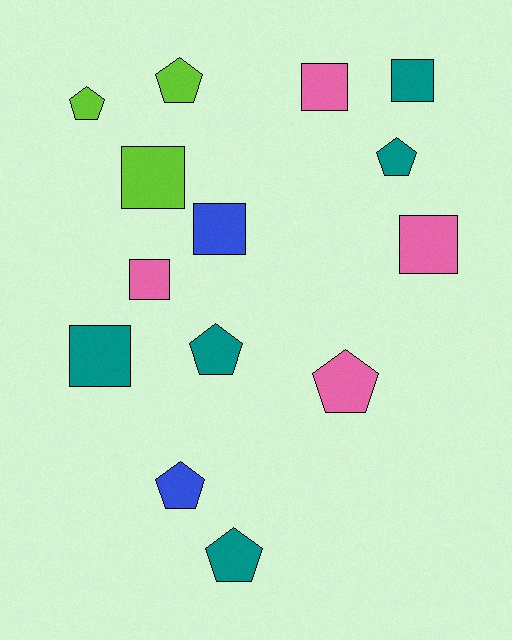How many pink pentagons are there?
There is 1 pink pentagon.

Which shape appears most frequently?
Pentagon, with 7 objects.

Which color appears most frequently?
Teal, with 5 objects.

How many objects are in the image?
There are 14 objects.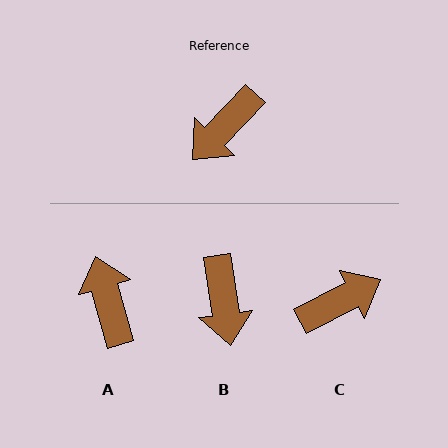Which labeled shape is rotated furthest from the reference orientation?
C, about 161 degrees away.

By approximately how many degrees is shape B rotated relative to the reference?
Approximately 52 degrees counter-clockwise.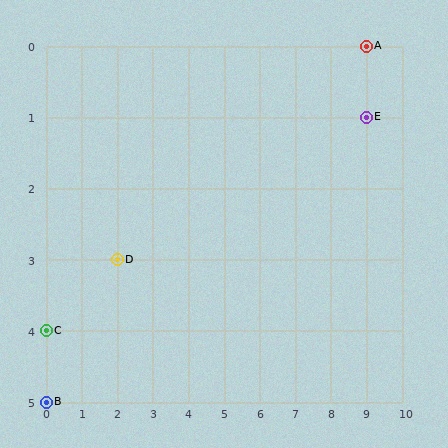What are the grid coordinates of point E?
Point E is at grid coordinates (9, 1).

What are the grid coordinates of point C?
Point C is at grid coordinates (0, 4).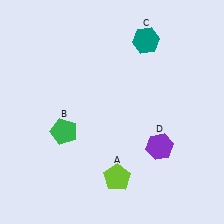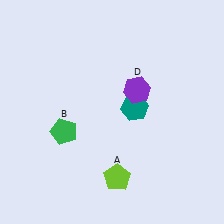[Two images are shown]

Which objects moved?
The objects that moved are: the teal hexagon (C), the purple hexagon (D).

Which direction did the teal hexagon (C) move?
The teal hexagon (C) moved down.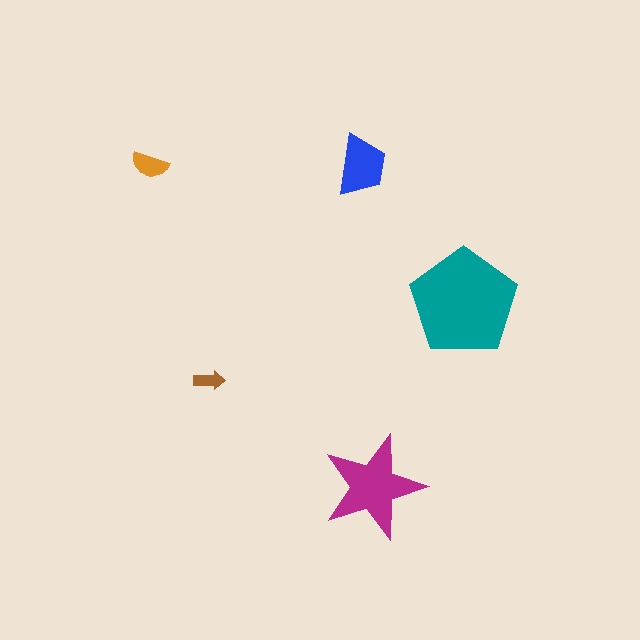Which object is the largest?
The teal pentagon.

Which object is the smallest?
The brown arrow.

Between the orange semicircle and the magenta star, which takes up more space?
The magenta star.